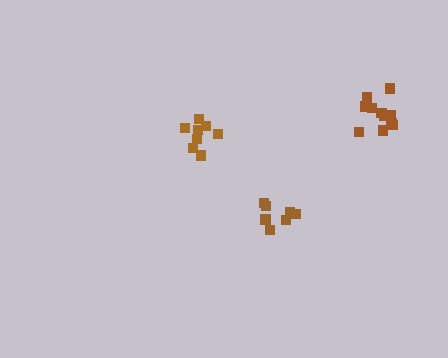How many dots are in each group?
Group 1: 8 dots, Group 2: 12 dots, Group 3: 7 dots (27 total).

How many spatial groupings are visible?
There are 3 spatial groupings.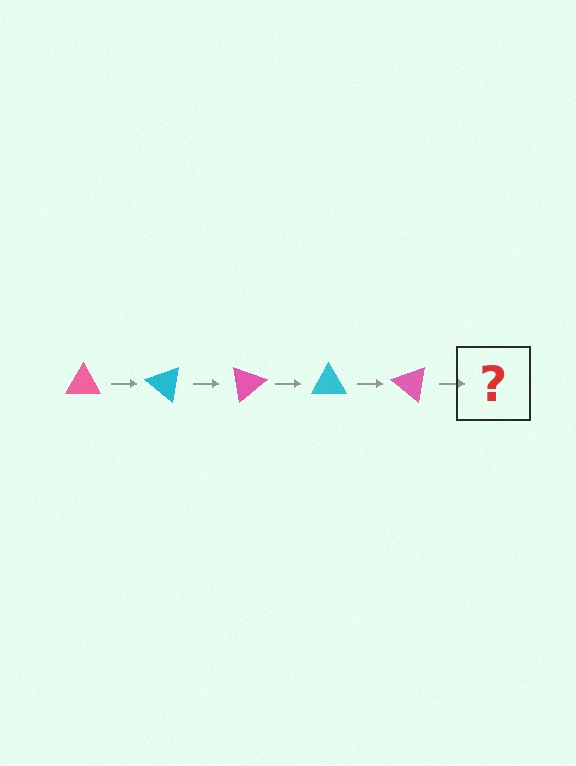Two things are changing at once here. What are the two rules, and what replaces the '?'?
The two rules are that it rotates 40 degrees each step and the color cycles through pink and cyan. The '?' should be a cyan triangle, rotated 200 degrees from the start.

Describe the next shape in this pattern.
It should be a cyan triangle, rotated 200 degrees from the start.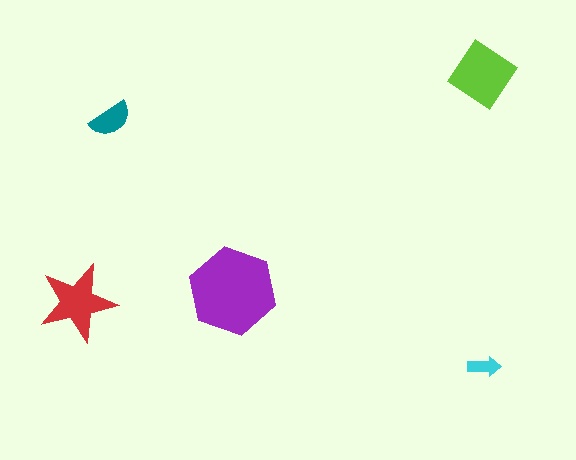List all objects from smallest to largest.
The cyan arrow, the teal semicircle, the red star, the lime diamond, the purple hexagon.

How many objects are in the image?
There are 5 objects in the image.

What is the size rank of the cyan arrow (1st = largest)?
5th.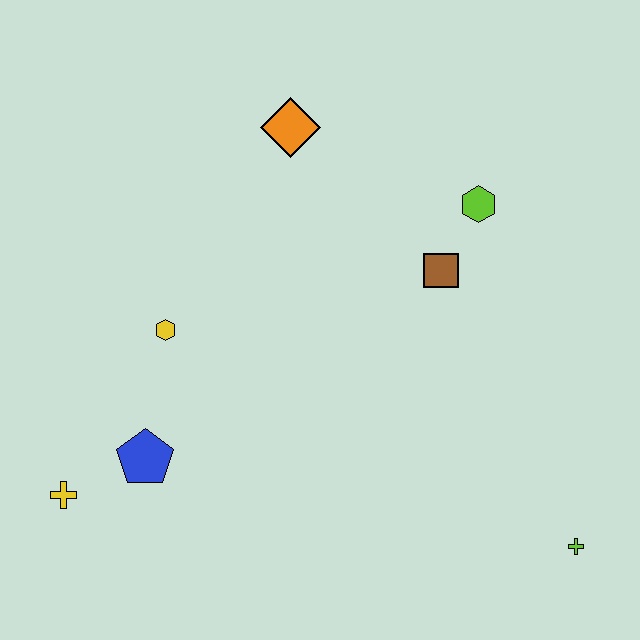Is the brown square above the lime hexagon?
No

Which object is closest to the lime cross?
The brown square is closest to the lime cross.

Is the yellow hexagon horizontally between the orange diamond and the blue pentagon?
Yes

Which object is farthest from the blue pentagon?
The lime cross is farthest from the blue pentagon.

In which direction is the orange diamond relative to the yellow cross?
The orange diamond is above the yellow cross.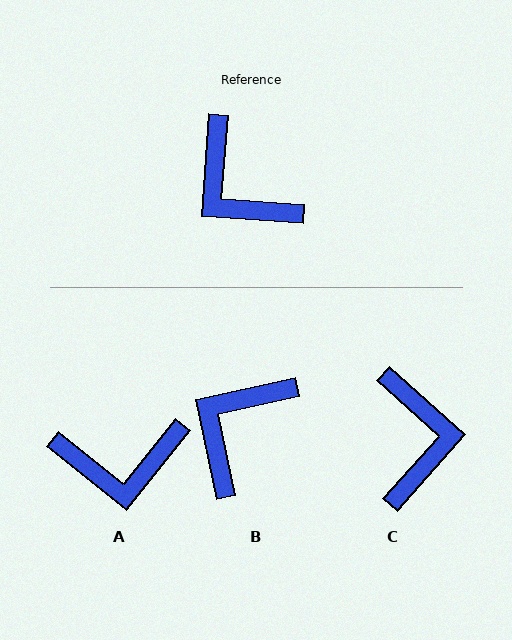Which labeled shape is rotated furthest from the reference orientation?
C, about 142 degrees away.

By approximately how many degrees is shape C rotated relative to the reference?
Approximately 142 degrees counter-clockwise.